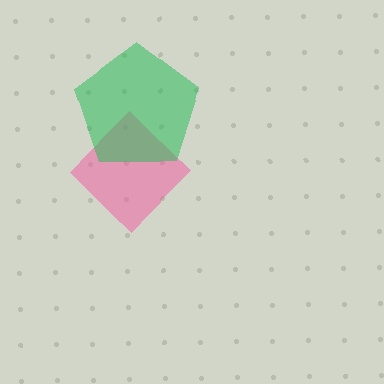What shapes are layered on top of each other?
The layered shapes are: a pink diamond, a green pentagon.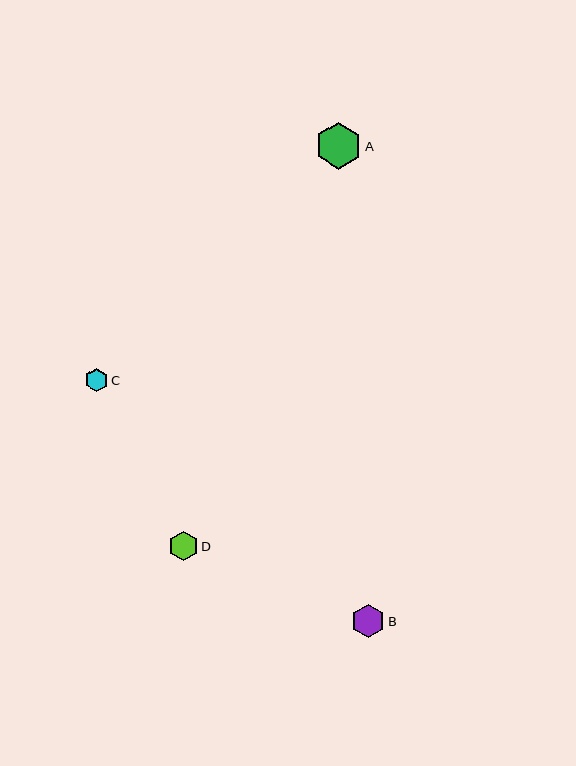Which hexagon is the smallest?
Hexagon C is the smallest with a size of approximately 23 pixels.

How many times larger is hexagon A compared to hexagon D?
Hexagon A is approximately 1.6 times the size of hexagon D.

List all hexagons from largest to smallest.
From largest to smallest: A, B, D, C.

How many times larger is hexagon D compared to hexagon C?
Hexagon D is approximately 1.3 times the size of hexagon C.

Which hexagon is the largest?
Hexagon A is the largest with a size of approximately 47 pixels.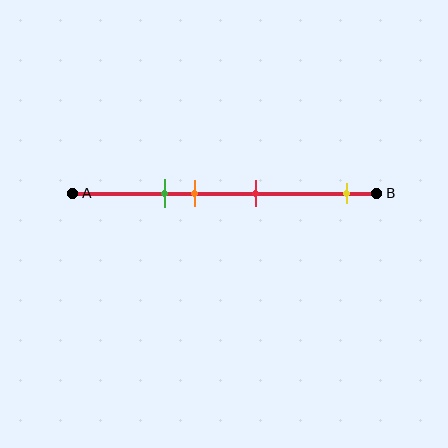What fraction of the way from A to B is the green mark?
The green mark is approximately 30% (0.3) of the way from A to B.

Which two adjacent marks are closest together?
The green and orange marks are the closest adjacent pair.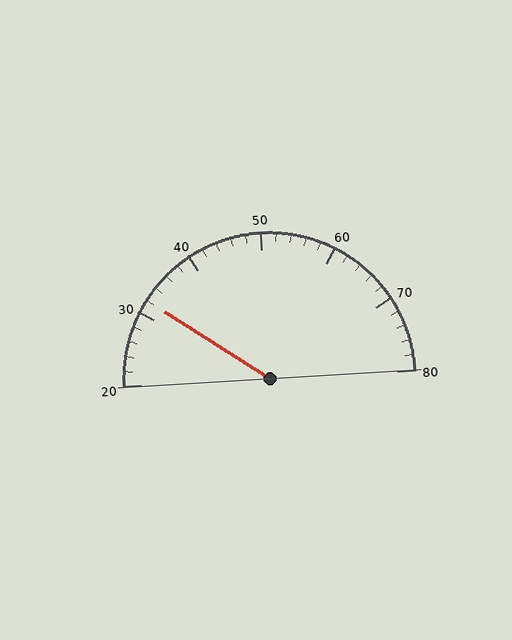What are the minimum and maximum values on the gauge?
The gauge ranges from 20 to 80.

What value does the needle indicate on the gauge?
The needle indicates approximately 32.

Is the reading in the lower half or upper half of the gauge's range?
The reading is in the lower half of the range (20 to 80).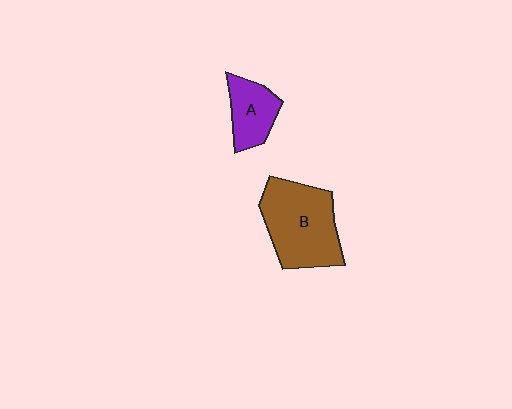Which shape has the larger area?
Shape B (brown).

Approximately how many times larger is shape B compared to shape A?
Approximately 2.0 times.